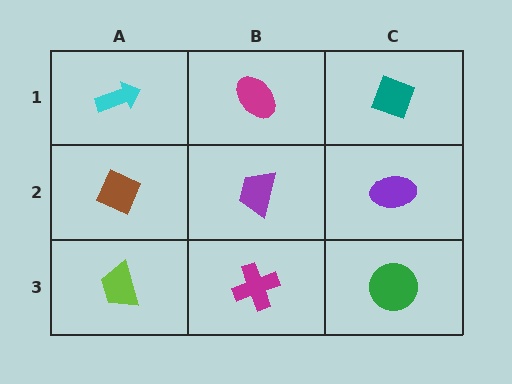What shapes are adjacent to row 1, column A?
A brown diamond (row 2, column A), a magenta ellipse (row 1, column B).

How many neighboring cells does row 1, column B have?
3.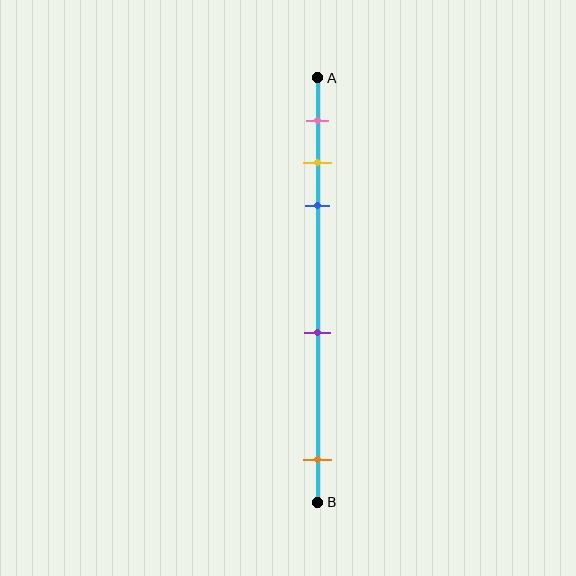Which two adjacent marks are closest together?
The yellow and blue marks are the closest adjacent pair.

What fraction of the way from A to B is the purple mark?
The purple mark is approximately 60% (0.6) of the way from A to B.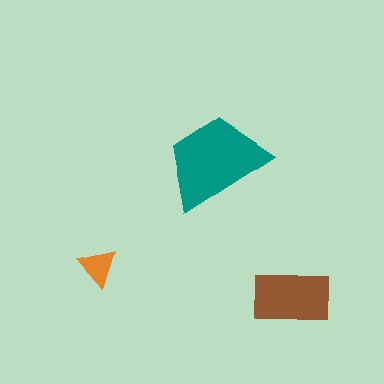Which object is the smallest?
The orange triangle.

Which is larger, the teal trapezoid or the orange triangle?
The teal trapezoid.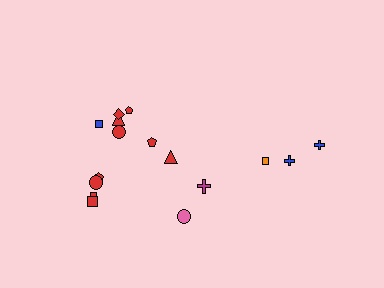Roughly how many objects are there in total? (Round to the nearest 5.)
Roughly 15 objects in total.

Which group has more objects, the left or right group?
The left group.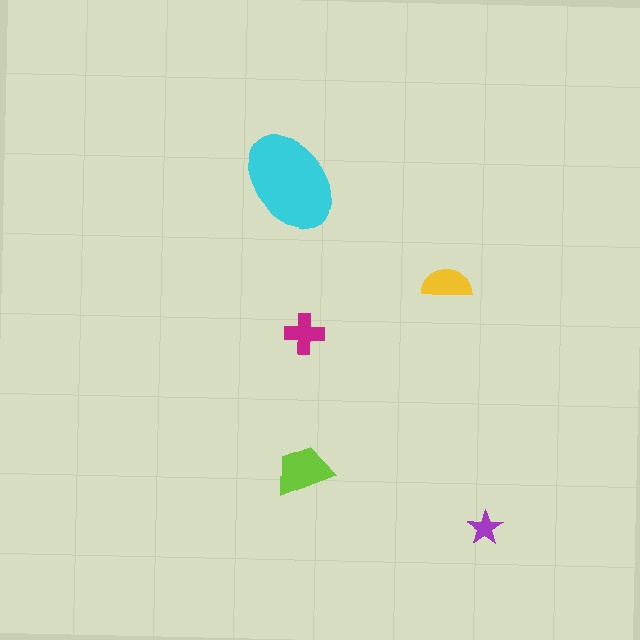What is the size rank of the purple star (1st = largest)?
5th.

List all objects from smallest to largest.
The purple star, the magenta cross, the yellow semicircle, the lime trapezoid, the cyan ellipse.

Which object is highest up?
The cyan ellipse is topmost.